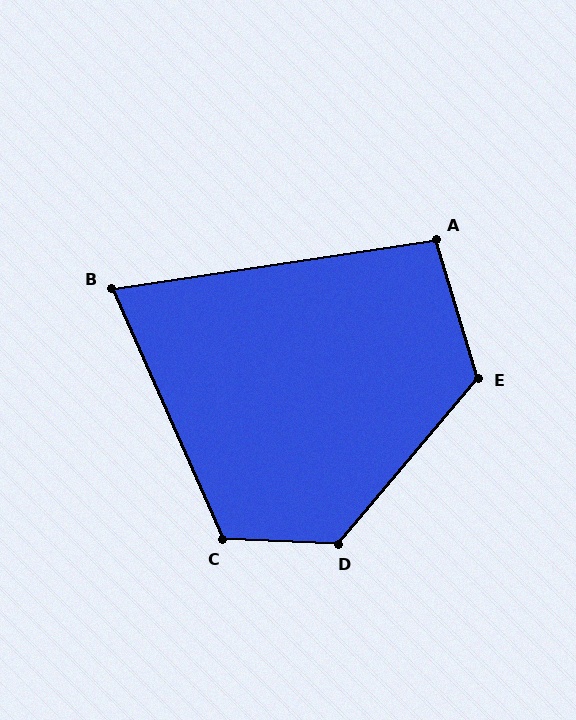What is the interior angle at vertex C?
Approximately 116 degrees (obtuse).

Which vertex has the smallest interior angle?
B, at approximately 75 degrees.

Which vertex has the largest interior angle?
D, at approximately 128 degrees.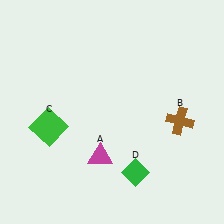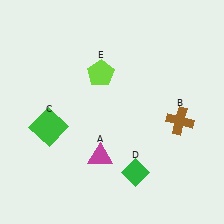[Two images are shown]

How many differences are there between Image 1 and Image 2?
There is 1 difference between the two images.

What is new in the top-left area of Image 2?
A lime pentagon (E) was added in the top-left area of Image 2.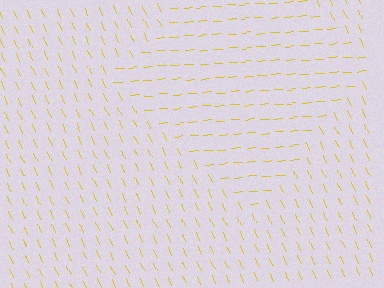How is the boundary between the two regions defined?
The boundary is defined purely by a change in line orientation (approximately 70 degrees difference). All lines are the same color and thickness.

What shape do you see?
I see a diamond.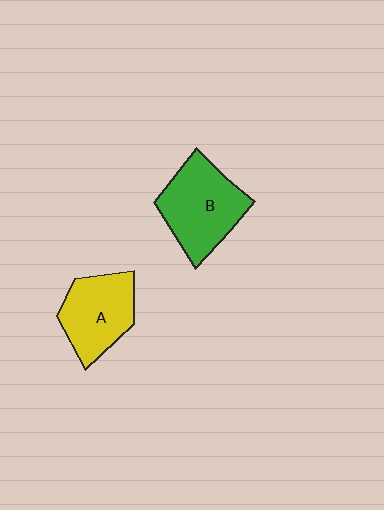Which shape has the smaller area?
Shape A (yellow).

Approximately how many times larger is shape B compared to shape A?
Approximately 1.2 times.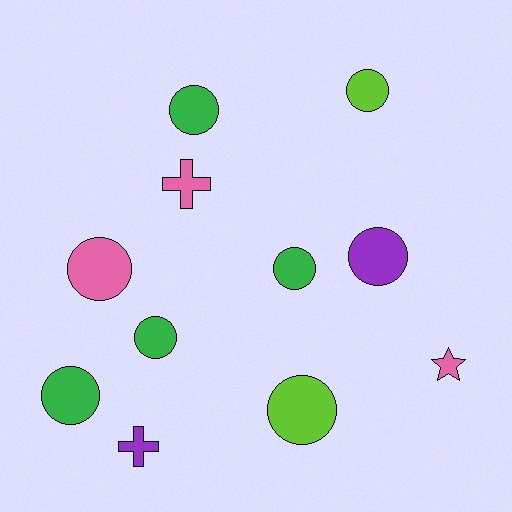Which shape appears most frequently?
Circle, with 8 objects.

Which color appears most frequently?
Green, with 4 objects.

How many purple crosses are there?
There is 1 purple cross.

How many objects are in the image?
There are 11 objects.